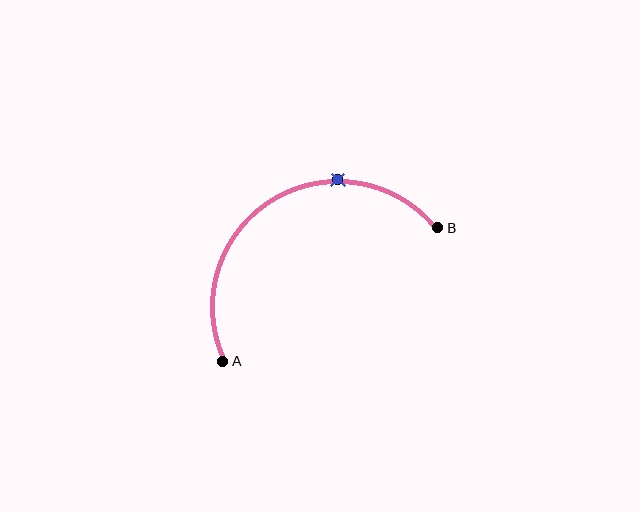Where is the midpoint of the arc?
The arc midpoint is the point on the curve farthest from the straight line joining A and B. It sits above that line.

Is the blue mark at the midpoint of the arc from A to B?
No. The blue mark lies on the arc but is closer to endpoint B. The arc midpoint would be at the point on the curve equidistant along the arc from both A and B.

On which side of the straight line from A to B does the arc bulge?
The arc bulges above the straight line connecting A and B.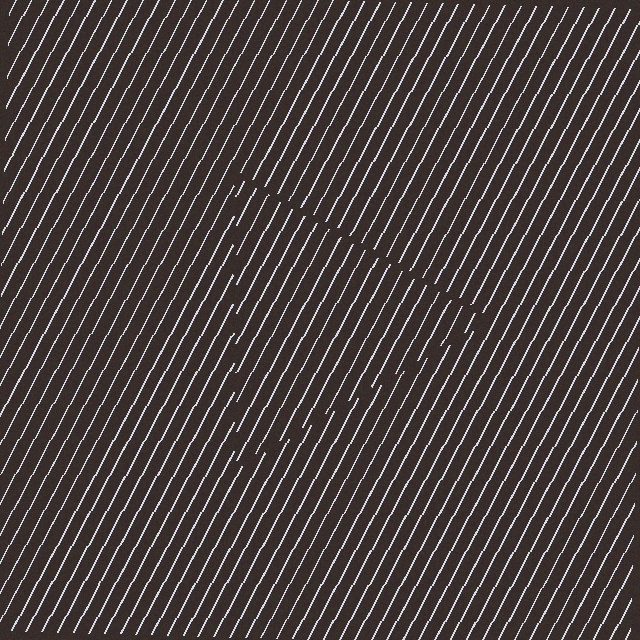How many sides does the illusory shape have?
3 sides — the line-ends trace a triangle.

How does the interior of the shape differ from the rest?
The interior of the shape contains the same grating, shifted by half a period — the contour is defined by the phase discontinuity where line-ends from the inner and outer gratings abut.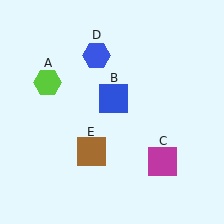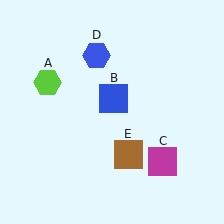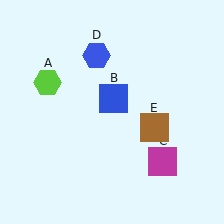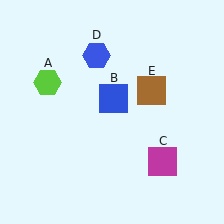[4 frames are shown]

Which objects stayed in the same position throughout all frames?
Lime hexagon (object A) and blue square (object B) and magenta square (object C) and blue hexagon (object D) remained stationary.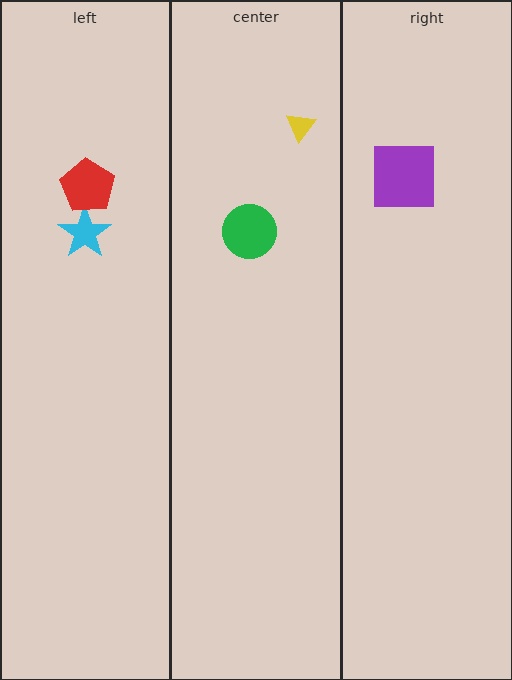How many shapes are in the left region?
2.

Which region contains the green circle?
The center region.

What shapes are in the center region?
The yellow triangle, the green circle.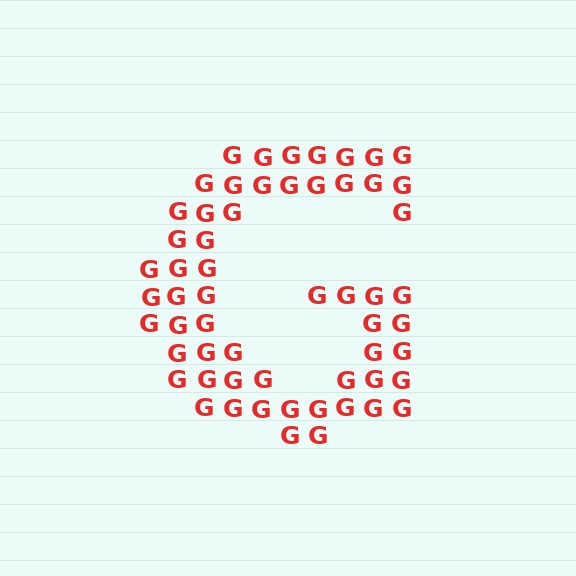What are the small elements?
The small elements are letter G's.